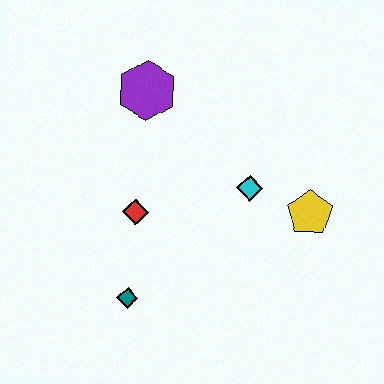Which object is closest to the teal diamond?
The red diamond is closest to the teal diamond.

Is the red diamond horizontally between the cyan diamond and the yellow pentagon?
No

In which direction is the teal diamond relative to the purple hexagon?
The teal diamond is below the purple hexagon.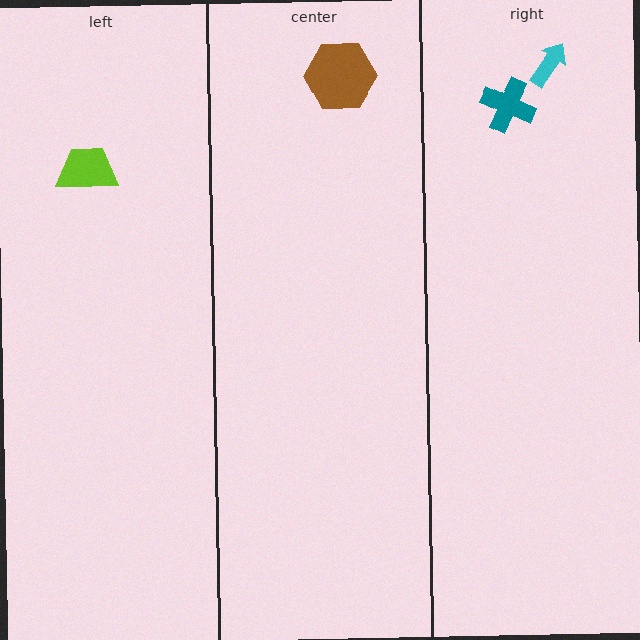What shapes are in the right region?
The cyan arrow, the teal cross.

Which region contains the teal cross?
The right region.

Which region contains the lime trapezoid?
The left region.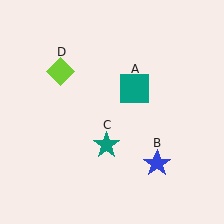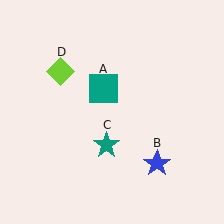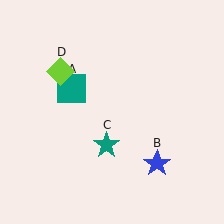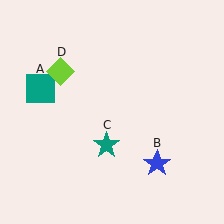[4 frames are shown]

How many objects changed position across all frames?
1 object changed position: teal square (object A).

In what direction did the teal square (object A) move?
The teal square (object A) moved left.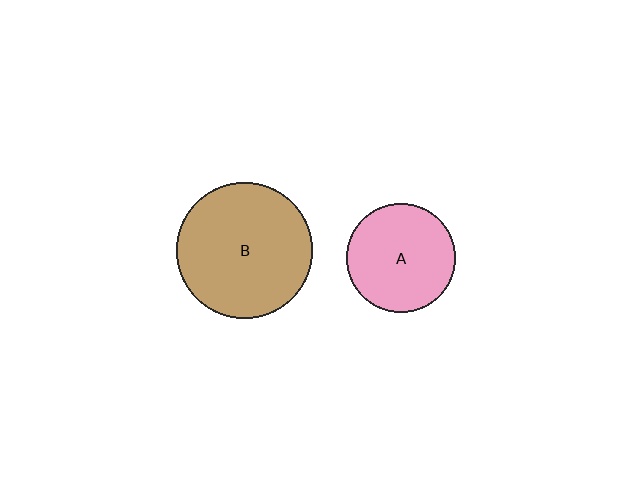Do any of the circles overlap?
No, none of the circles overlap.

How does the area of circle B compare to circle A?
Approximately 1.6 times.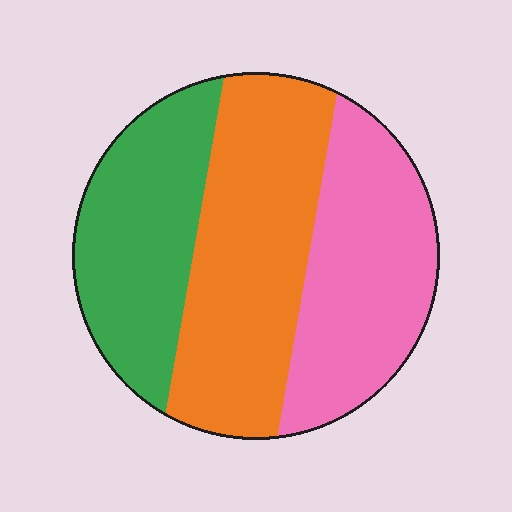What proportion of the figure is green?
Green takes up about one quarter (1/4) of the figure.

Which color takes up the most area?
Orange, at roughly 40%.